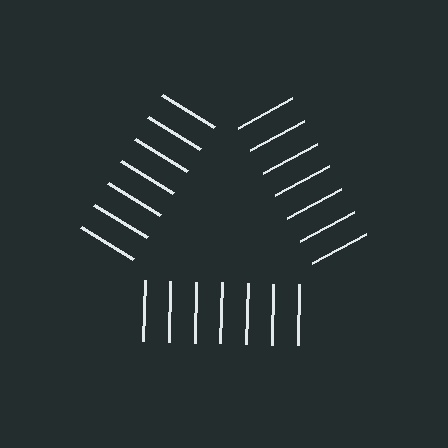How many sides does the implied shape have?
3 sides — the line-ends trace a triangle.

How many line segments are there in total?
21 — 7 along each of the 3 edges.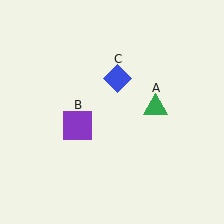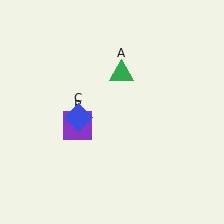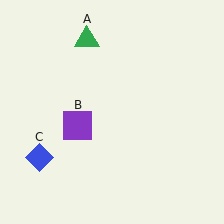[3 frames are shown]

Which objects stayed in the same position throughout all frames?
Purple square (object B) remained stationary.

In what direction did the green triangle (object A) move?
The green triangle (object A) moved up and to the left.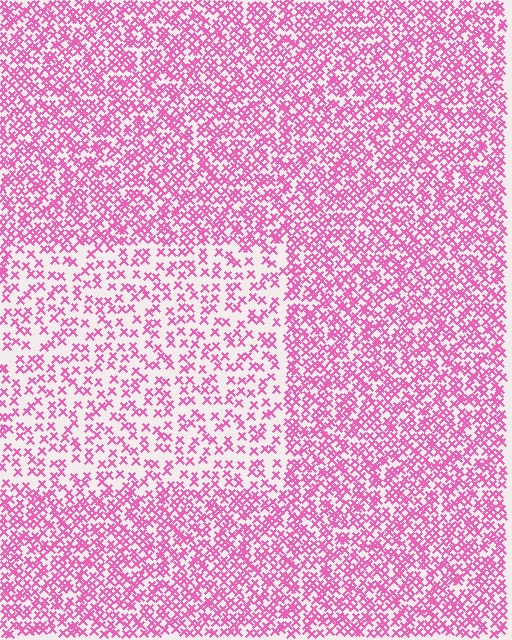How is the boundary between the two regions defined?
The boundary is defined by a change in element density (approximately 2.1x ratio). All elements are the same color, size, and shape.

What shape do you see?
I see a rectangle.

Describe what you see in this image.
The image contains small pink elements arranged at two different densities. A rectangle-shaped region is visible where the elements are less densely packed than the surrounding area.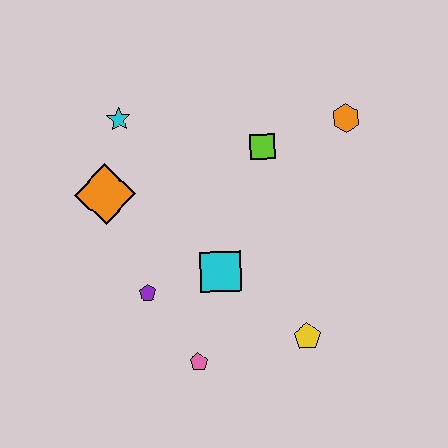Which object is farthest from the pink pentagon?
The orange hexagon is farthest from the pink pentagon.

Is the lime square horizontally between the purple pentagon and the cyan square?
No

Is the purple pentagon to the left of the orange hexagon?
Yes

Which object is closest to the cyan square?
The purple pentagon is closest to the cyan square.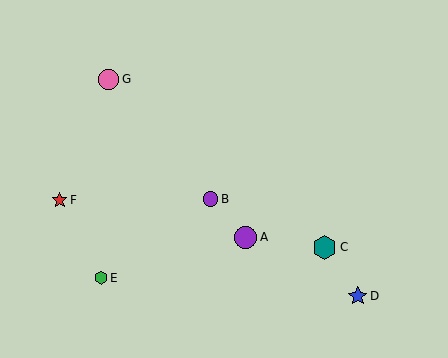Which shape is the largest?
The teal hexagon (labeled C) is the largest.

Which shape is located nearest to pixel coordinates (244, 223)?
The purple circle (labeled A) at (246, 237) is nearest to that location.